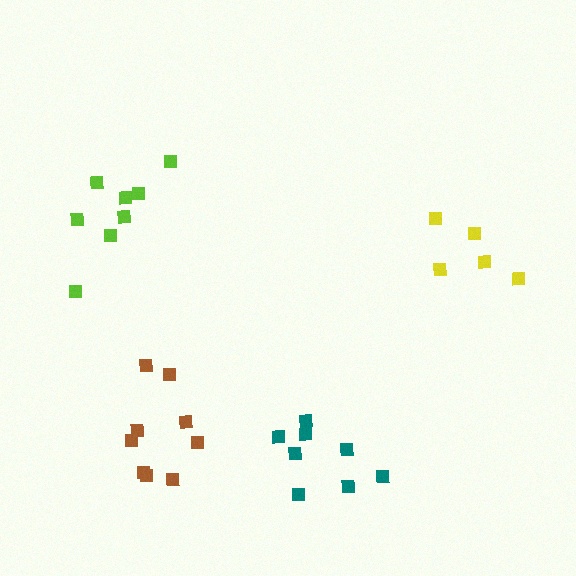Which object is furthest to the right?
The yellow cluster is rightmost.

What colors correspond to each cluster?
The clusters are colored: yellow, brown, lime, teal.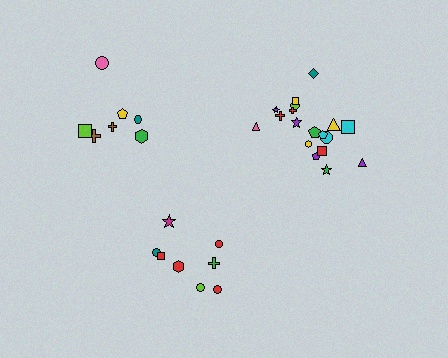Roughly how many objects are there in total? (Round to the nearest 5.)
Roughly 35 objects in total.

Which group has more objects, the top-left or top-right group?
The top-right group.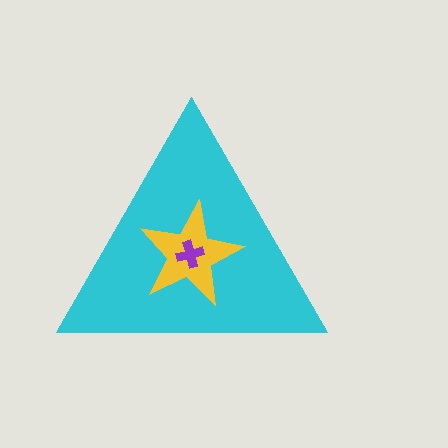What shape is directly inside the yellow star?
The purple cross.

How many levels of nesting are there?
3.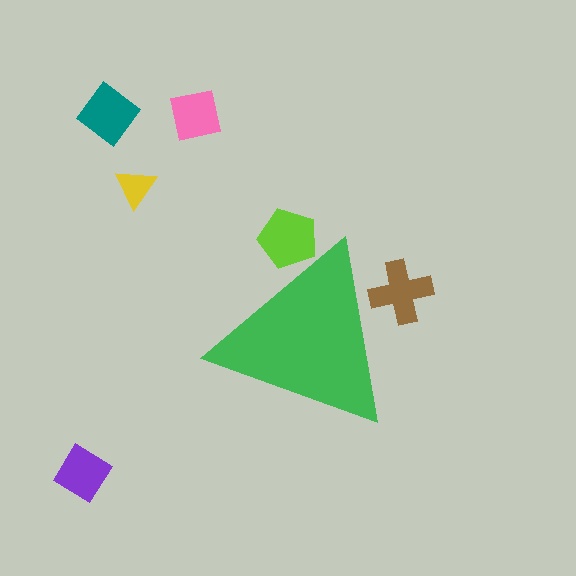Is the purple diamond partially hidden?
No, the purple diamond is fully visible.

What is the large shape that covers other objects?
A green triangle.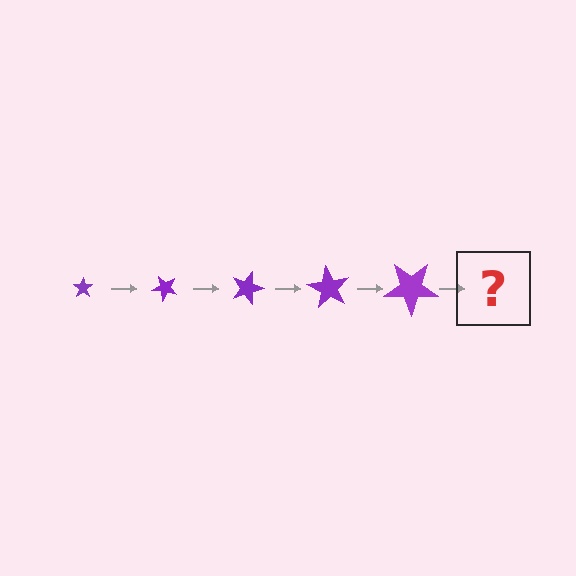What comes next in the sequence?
The next element should be a star, larger than the previous one and rotated 225 degrees from the start.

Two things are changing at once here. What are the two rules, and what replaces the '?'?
The two rules are that the star grows larger each step and it rotates 45 degrees each step. The '?' should be a star, larger than the previous one and rotated 225 degrees from the start.